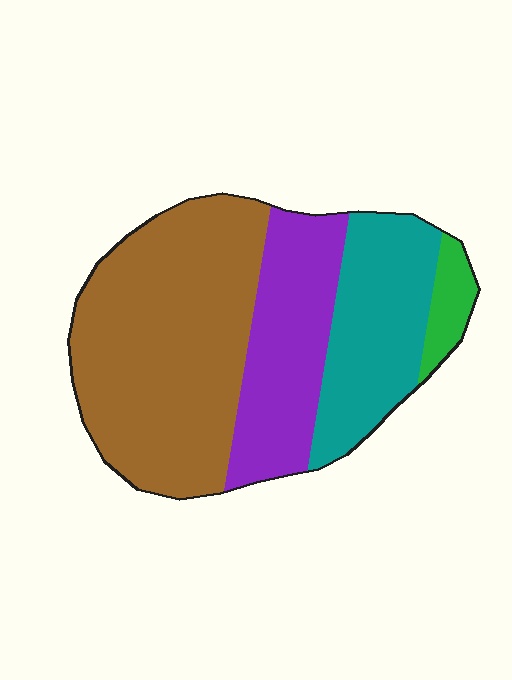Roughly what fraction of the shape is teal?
Teal takes up between a sixth and a third of the shape.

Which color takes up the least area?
Green, at roughly 5%.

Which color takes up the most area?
Brown, at roughly 50%.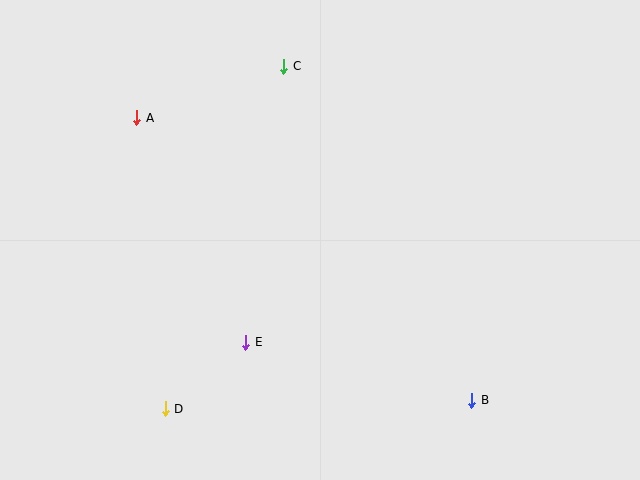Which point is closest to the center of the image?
Point E at (246, 342) is closest to the center.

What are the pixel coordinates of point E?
Point E is at (246, 342).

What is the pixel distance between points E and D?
The distance between E and D is 105 pixels.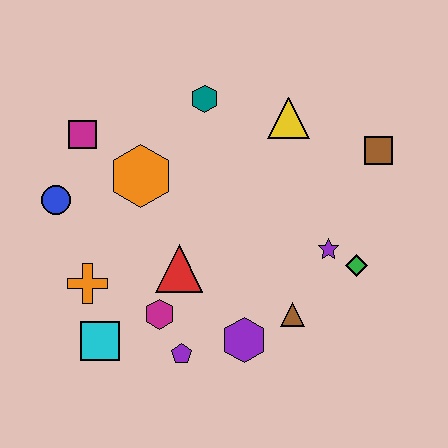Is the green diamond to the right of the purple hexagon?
Yes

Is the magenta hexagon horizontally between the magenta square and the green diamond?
Yes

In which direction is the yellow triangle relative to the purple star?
The yellow triangle is above the purple star.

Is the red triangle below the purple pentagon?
No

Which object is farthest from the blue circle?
The brown square is farthest from the blue circle.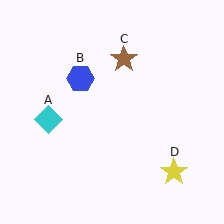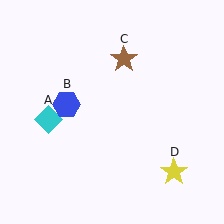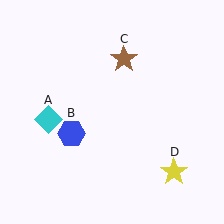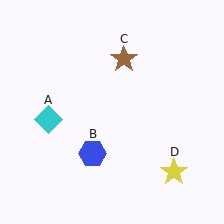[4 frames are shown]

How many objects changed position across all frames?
1 object changed position: blue hexagon (object B).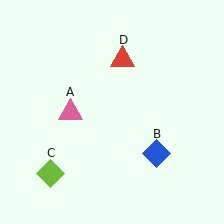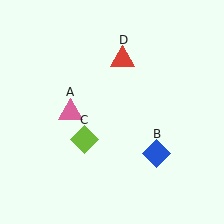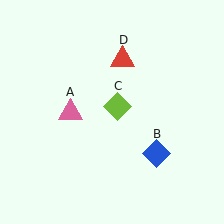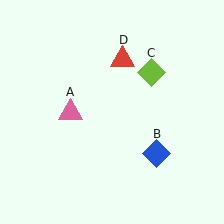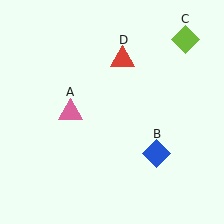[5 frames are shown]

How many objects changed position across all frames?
1 object changed position: lime diamond (object C).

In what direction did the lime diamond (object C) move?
The lime diamond (object C) moved up and to the right.